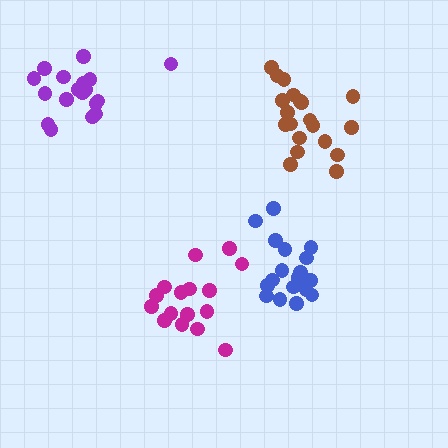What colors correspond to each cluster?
The clusters are colored: brown, blue, magenta, purple.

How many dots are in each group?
Group 1: 20 dots, Group 2: 19 dots, Group 3: 16 dots, Group 4: 18 dots (73 total).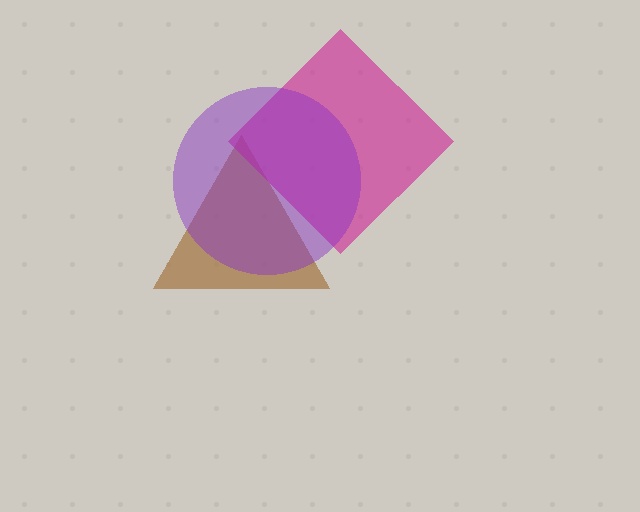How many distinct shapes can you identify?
There are 3 distinct shapes: a brown triangle, a magenta diamond, a purple circle.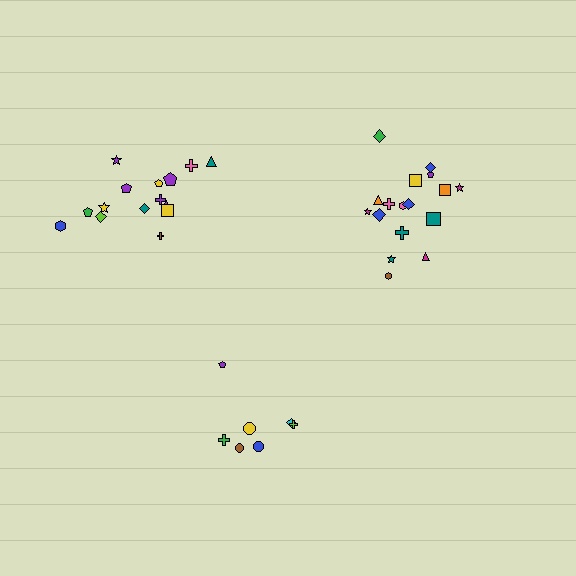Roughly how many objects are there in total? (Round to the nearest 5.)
Roughly 40 objects in total.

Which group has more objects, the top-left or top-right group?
The top-right group.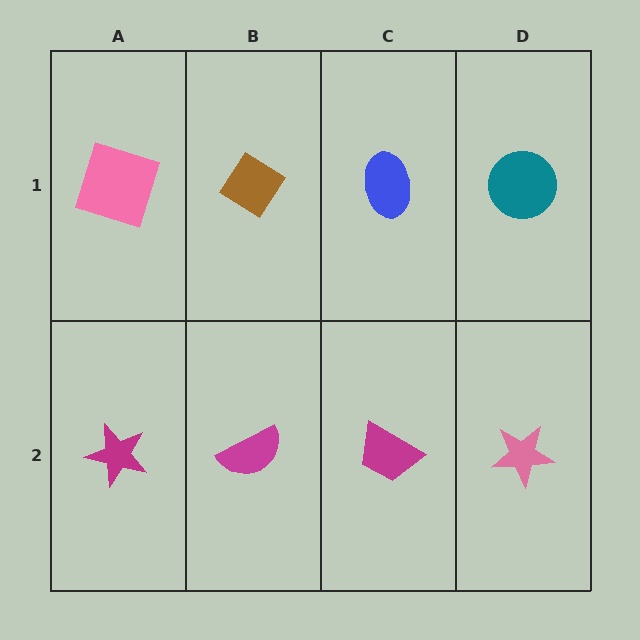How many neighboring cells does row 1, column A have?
2.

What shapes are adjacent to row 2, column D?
A teal circle (row 1, column D), a magenta trapezoid (row 2, column C).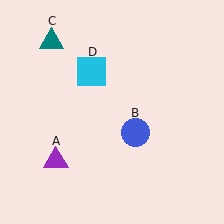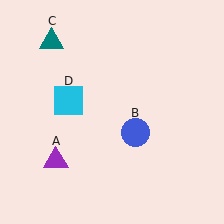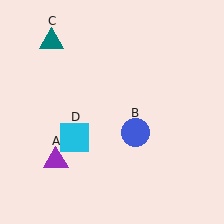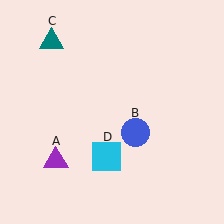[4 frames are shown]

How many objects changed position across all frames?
1 object changed position: cyan square (object D).